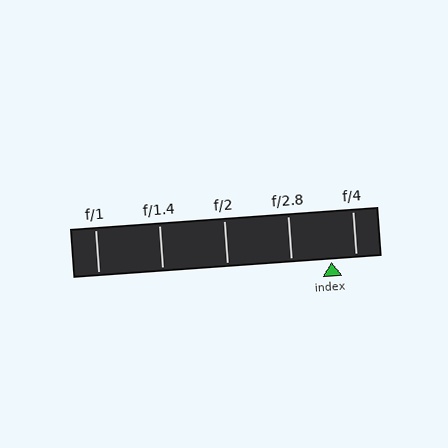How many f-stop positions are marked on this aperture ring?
There are 5 f-stop positions marked.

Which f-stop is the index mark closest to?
The index mark is closest to f/4.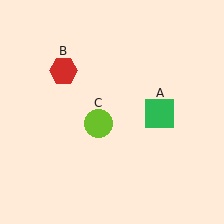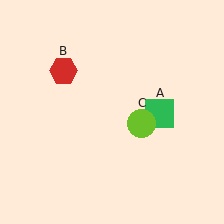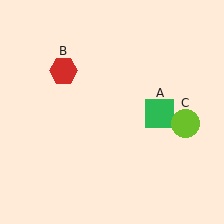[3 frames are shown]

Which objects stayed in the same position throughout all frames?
Green square (object A) and red hexagon (object B) remained stationary.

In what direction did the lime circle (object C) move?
The lime circle (object C) moved right.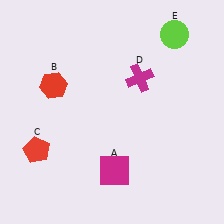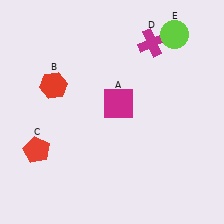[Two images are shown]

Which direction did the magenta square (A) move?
The magenta square (A) moved up.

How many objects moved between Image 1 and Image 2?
2 objects moved between the two images.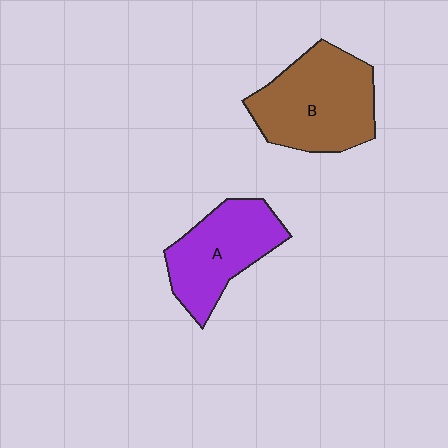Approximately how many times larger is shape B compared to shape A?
Approximately 1.3 times.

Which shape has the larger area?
Shape B (brown).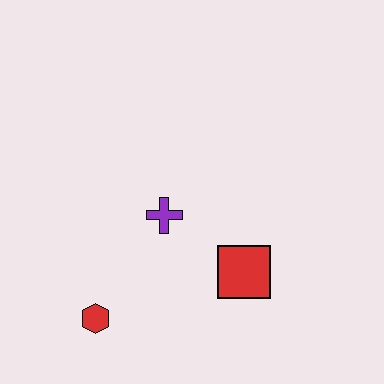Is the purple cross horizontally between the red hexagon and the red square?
Yes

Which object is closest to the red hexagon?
The purple cross is closest to the red hexagon.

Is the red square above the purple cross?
No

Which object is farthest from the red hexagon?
The red square is farthest from the red hexagon.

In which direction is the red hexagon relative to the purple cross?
The red hexagon is below the purple cross.